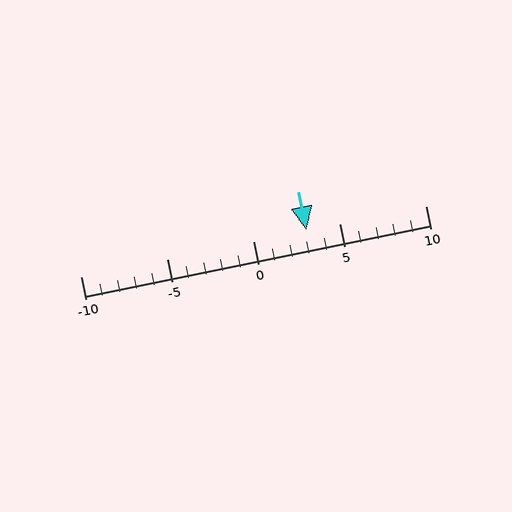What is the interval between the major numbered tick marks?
The major tick marks are spaced 5 units apart.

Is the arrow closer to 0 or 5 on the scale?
The arrow is closer to 5.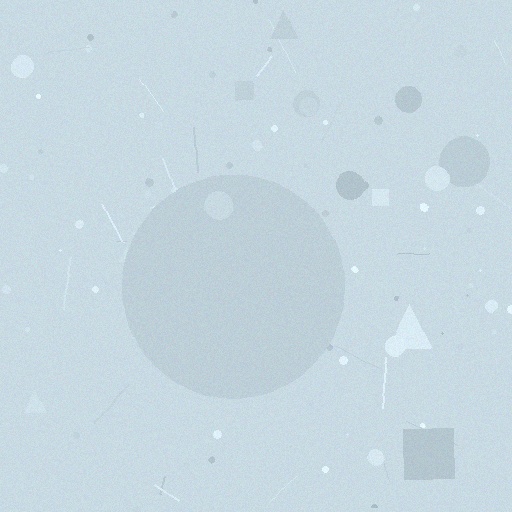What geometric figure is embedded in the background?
A circle is embedded in the background.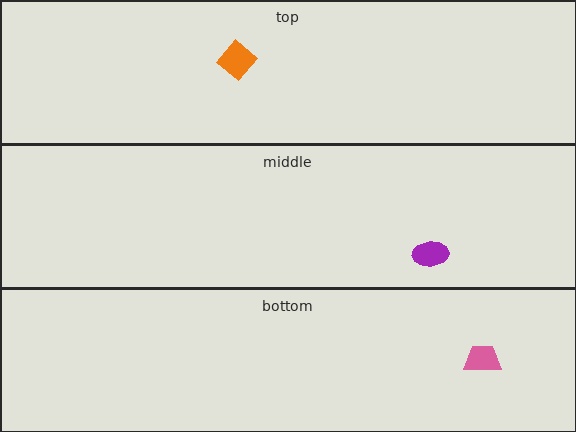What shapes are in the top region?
The orange diamond.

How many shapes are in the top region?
1.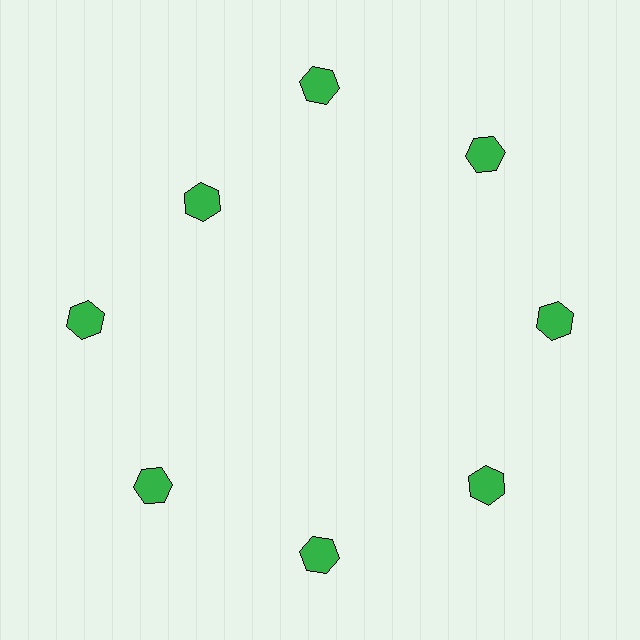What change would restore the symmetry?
The symmetry would be restored by moving it outward, back onto the ring so that all 8 hexagons sit at equal angles and equal distance from the center.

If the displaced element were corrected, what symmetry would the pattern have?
It would have 8-fold rotational symmetry — the pattern would map onto itself every 45 degrees.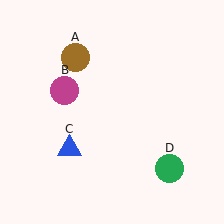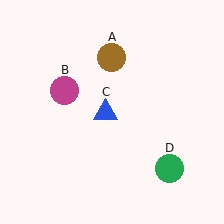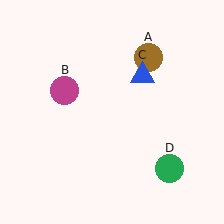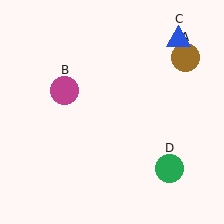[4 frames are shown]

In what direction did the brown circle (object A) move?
The brown circle (object A) moved right.